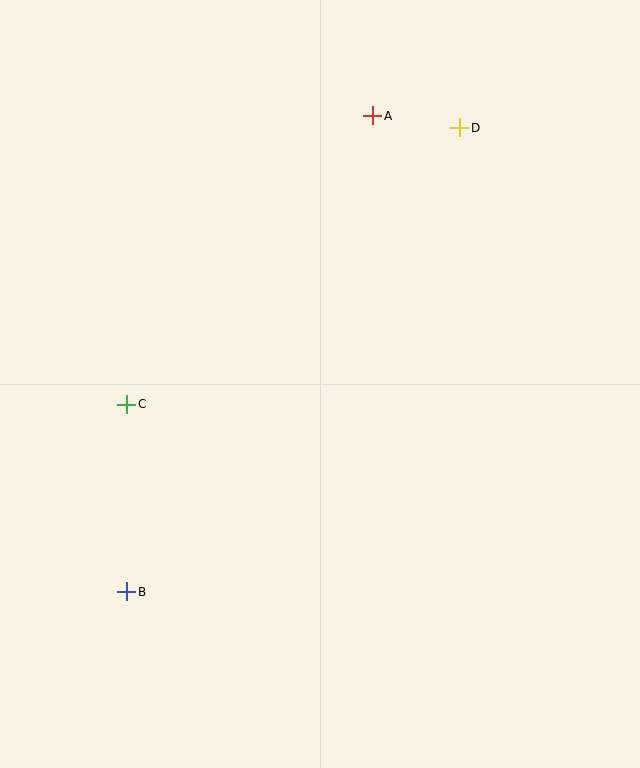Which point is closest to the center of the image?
Point C at (127, 404) is closest to the center.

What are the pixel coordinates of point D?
Point D is at (460, 128).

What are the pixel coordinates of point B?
Point B is at (127, 592).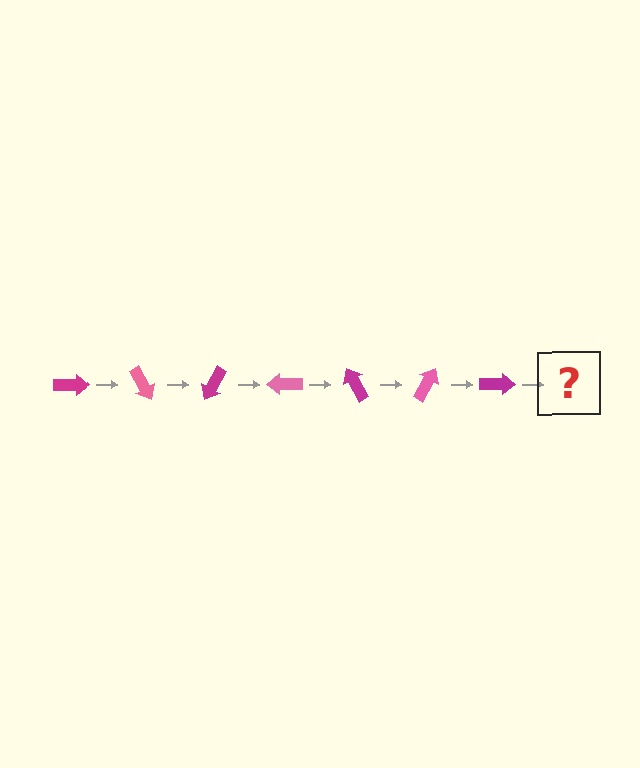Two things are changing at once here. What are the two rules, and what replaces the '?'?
The two rules are that it rotates 60 degrees each step and the color cycles through magenta and pink. The '?' should be a pink arrow, rotated 420 degrees from the start.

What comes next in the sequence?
The next element should be a pink arrow, rotated 420 degrees from the start.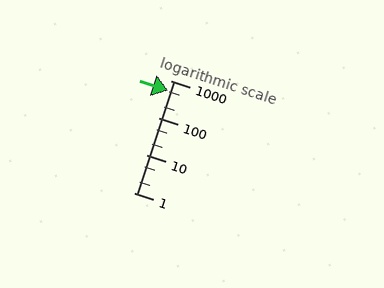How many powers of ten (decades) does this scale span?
The scale spans 3 decades, from 1 to 1000.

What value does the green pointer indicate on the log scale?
The pointer indicates approximately 540.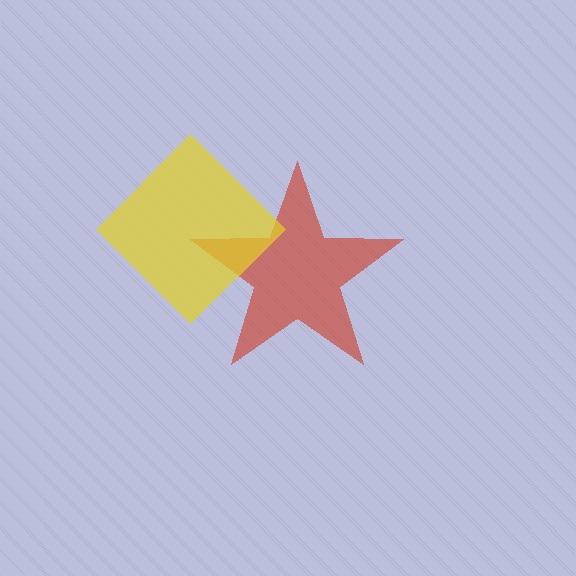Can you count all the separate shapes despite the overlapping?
Yes, there are 2 separate shapes.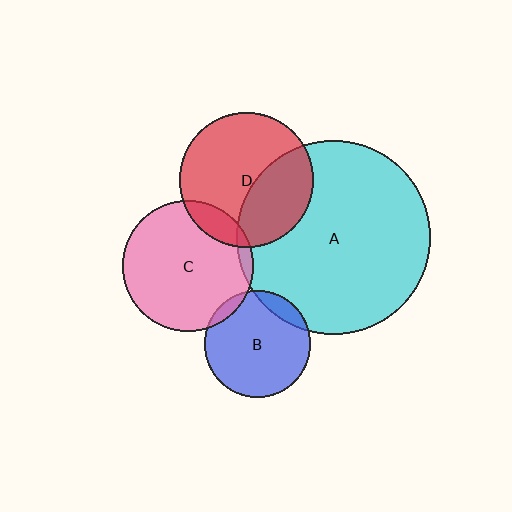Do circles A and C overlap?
Yes.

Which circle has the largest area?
Circle A (cyan).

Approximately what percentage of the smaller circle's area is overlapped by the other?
Approximately 5%.